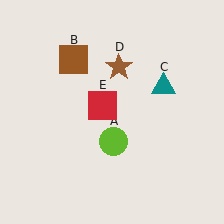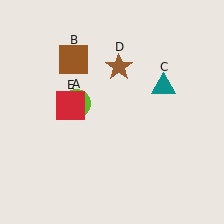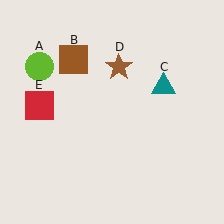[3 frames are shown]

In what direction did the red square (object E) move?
The red square (object E) moved left.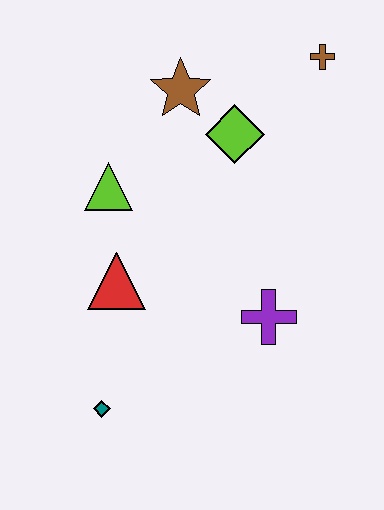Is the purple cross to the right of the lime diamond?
Yes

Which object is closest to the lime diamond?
The brown star is closest to the lime diamond.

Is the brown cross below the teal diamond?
No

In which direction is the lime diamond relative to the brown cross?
The lime diamond is to the left of the brown cross.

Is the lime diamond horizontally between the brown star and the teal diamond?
No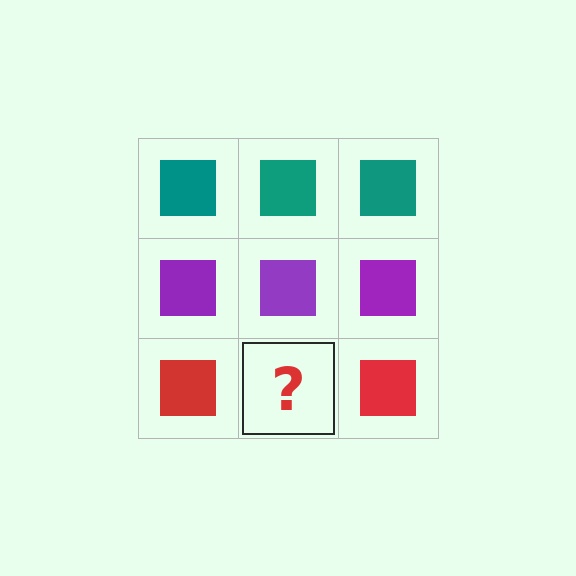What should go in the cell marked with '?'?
The missing cell should contain a red square.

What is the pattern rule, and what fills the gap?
The rule is that each row has a consistent color. The gap should be filled with a red square.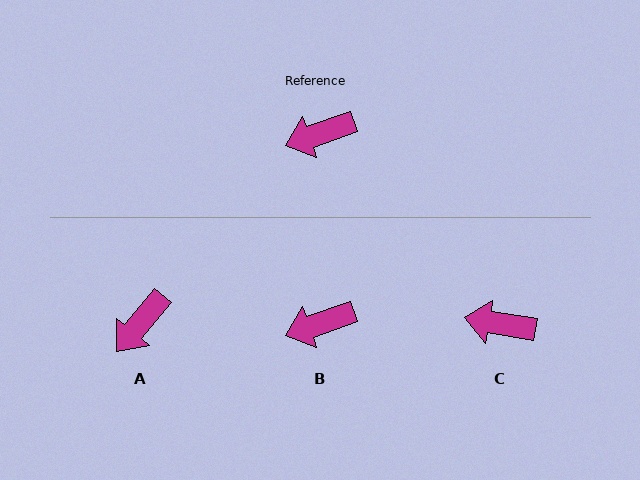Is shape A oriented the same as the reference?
No, it is off by about 31 degrees.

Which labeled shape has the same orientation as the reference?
B.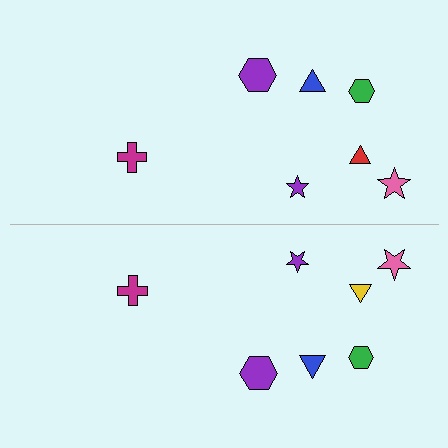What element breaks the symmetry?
The yellow triangle on the bottom side breaks the symmetry — its mirror counterpart is red.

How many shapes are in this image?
There are 14 shapes in this image.